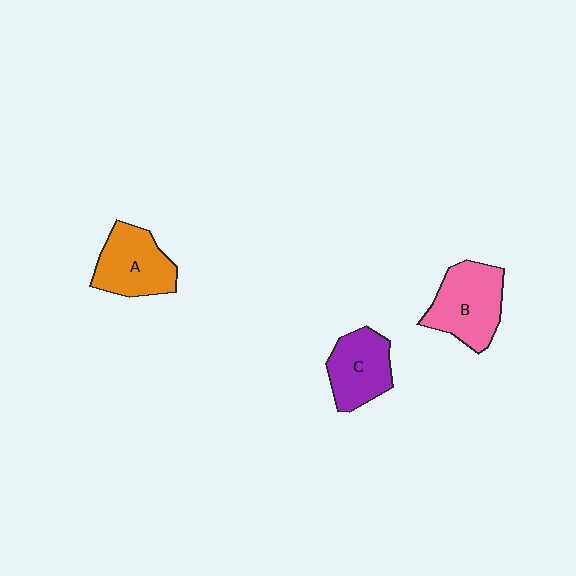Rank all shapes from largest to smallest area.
From largest to smallest: B (pink), A (orange), C (purple).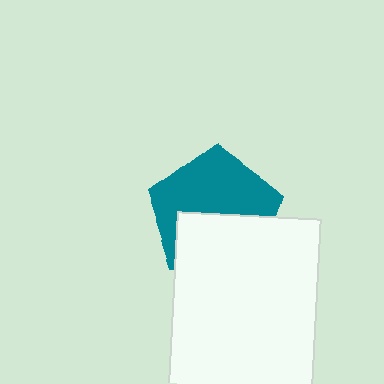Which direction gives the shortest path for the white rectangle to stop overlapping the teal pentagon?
Moving down gives the shortest separation.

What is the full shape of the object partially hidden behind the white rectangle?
The partially hidden object is a teal pentagon.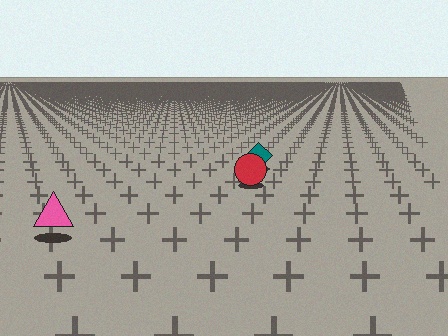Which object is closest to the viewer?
The pink triangle is closest. The texture marks near it are larger and more spread out.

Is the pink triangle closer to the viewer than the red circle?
Yes. The pink triangle is closer — you can tell from the texture gradient: the ground texture is coarser near it.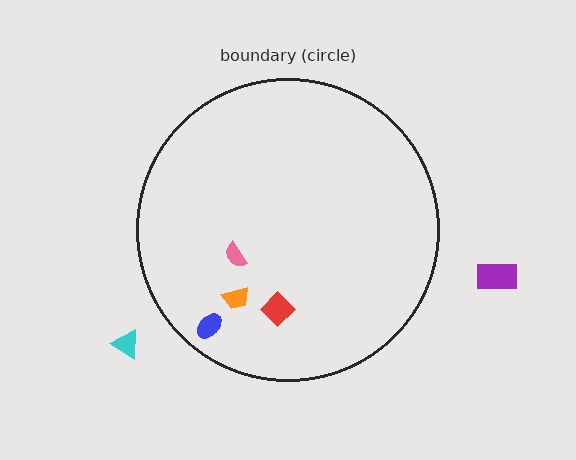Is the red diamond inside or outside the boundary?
Inside.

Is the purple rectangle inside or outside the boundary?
Outside.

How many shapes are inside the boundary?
4 inside, 2 outside.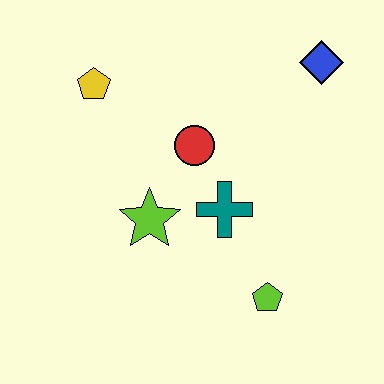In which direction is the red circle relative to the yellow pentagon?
The red circle is to the right of the yellow pentagon.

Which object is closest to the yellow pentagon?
The red circle is closest to the yellow pentagon.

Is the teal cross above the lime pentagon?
Yes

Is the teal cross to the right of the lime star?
Yes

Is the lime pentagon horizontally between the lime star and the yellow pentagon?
No